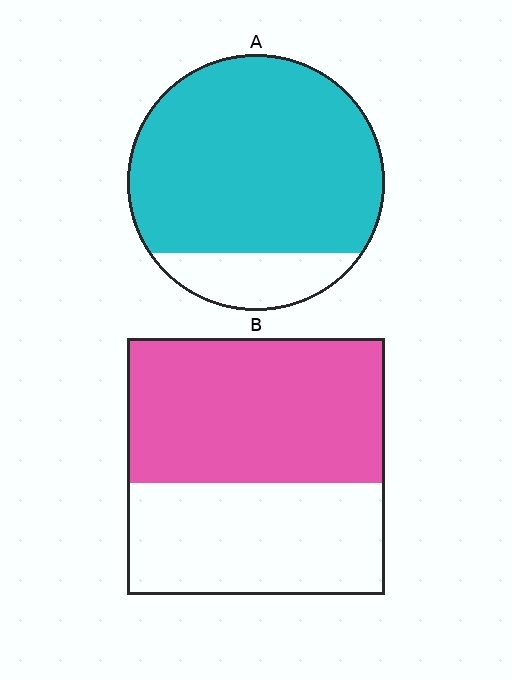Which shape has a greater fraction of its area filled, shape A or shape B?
Shape A.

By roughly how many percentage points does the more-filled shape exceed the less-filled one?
By roughly 25 percentage points (A over B).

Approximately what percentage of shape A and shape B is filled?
A is approximately 85% and B is approximately 55%.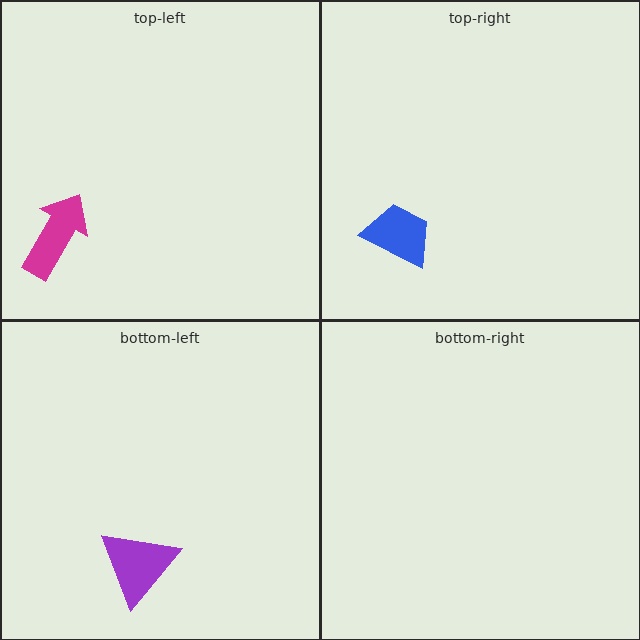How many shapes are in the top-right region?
1.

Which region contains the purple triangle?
The bottom-left region.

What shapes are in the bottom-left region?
The purple triangle.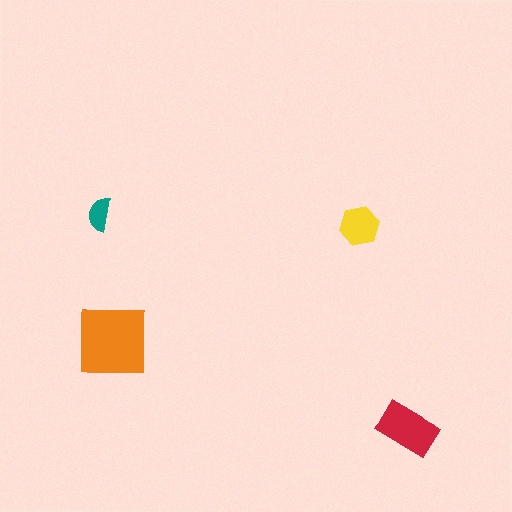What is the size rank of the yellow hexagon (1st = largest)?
3rd.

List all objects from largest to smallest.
The orange square, the red rectangle, the yellow hexagon, the teal semicircle.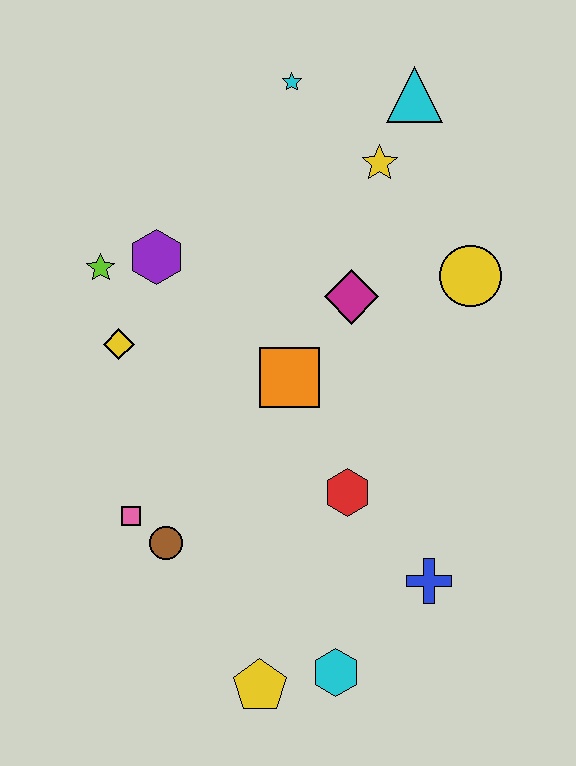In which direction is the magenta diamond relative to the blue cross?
The magenta diamond is above the blue cross.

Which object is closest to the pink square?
The brown circle is closest to the pink square.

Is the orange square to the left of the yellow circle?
Yes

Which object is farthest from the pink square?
The cyan triangle is farthest from the pink square.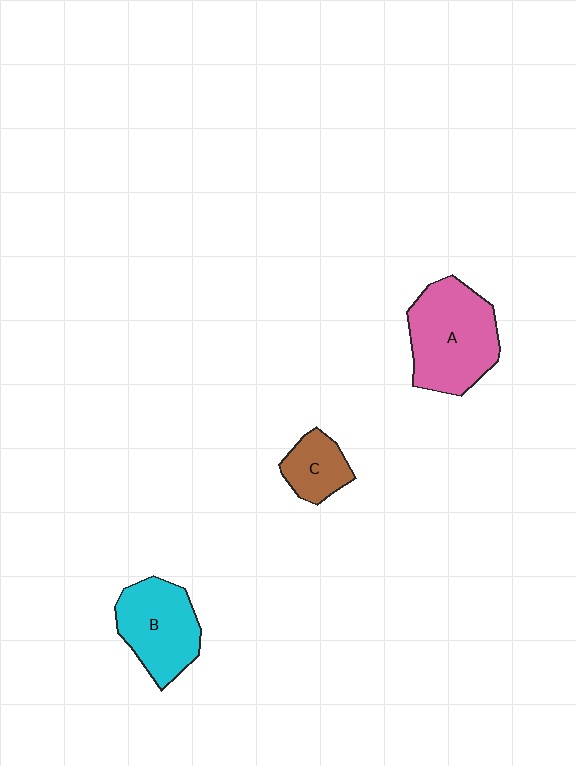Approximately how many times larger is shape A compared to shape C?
Approximately 2.4 times.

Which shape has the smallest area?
Shape C (brown).